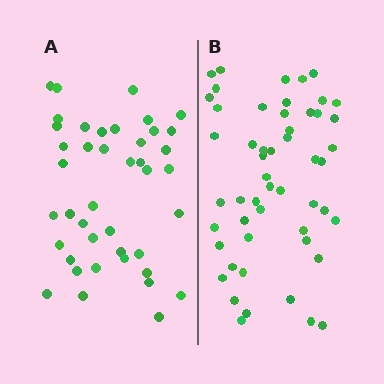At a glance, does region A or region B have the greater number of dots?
Region B (the right region) has more dots.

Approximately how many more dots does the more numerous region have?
Region B has roughly 10 or so more dots than region A.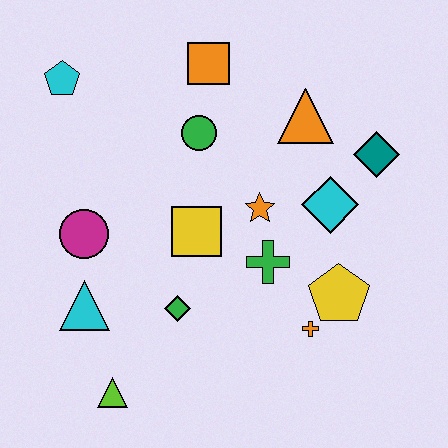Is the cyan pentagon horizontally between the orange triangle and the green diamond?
No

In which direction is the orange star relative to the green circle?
The orange star is below the green circle.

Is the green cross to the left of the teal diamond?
Yes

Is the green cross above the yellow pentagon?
Yes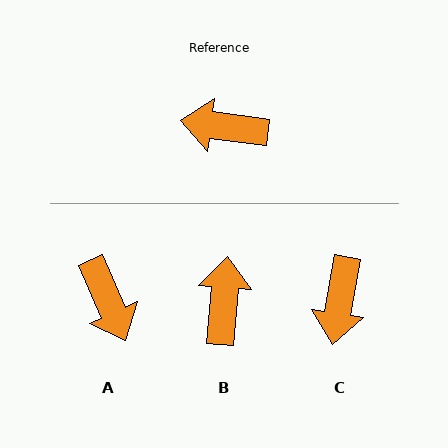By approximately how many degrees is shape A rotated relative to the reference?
Approximately 121 degrees counter-clockwise.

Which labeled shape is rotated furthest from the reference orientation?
A, about 121 degrees away.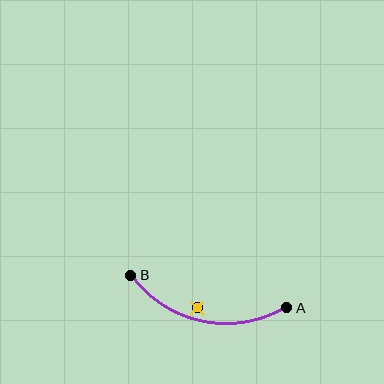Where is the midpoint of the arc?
The arc midpoint is the point on the curve farthest from the straight line joining A and B. It sits below that line.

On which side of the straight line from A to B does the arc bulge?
The arc bulges below the straight line connecting A and B.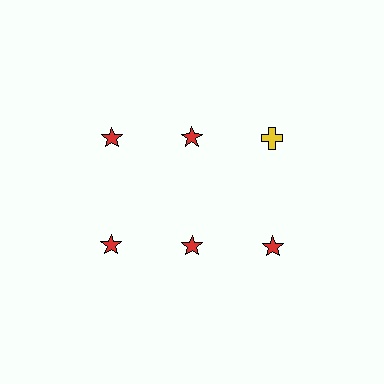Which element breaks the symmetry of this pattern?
The yellow cross in the top row, center column breaks the symmetry. All other shapes are red stars.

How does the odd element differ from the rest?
It differs in both color (yellow instead of red) and shape (cross instead of star).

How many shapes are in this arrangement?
There are 6 shapes arranged in a grid pattern.